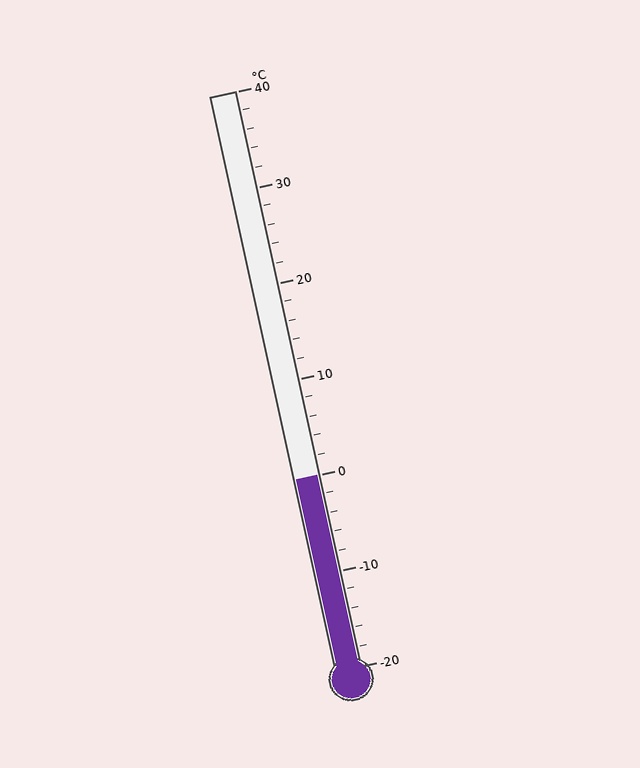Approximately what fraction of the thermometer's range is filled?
The thermometer is filled to approximately 35% of its range.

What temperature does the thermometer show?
The thermometer shows approximately 0°C.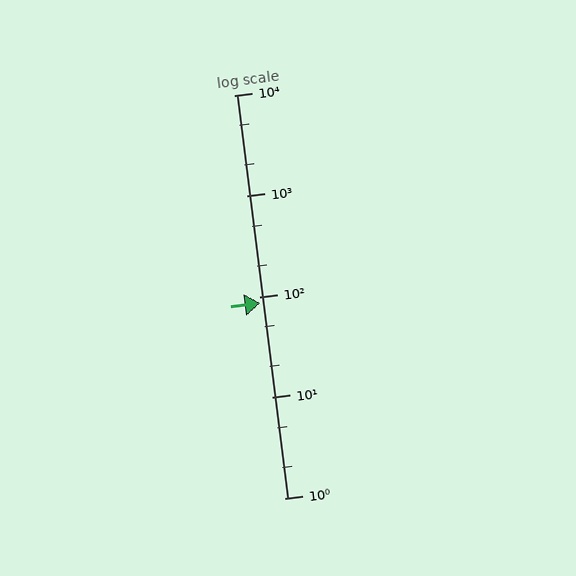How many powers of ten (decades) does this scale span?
The scale spans 4 decades, from 1 to 10000.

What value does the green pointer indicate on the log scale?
The pointer indicates approximately 87.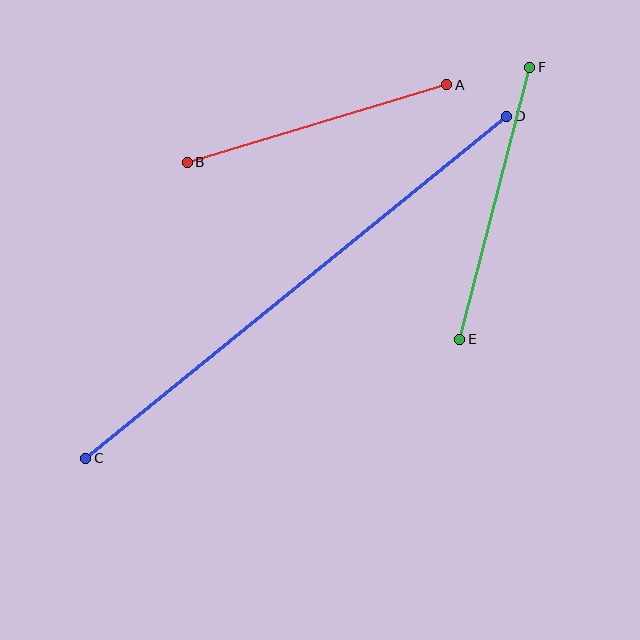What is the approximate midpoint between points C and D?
The midpoint is at approximately (296, 287) pixels.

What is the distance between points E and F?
The distance is approximately 281 pixels.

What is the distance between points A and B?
The distance is approximately 271 pixels.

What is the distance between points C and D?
The distance is approximately 542 pixels.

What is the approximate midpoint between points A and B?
The midpoint is at approximately (317, 123) pixels.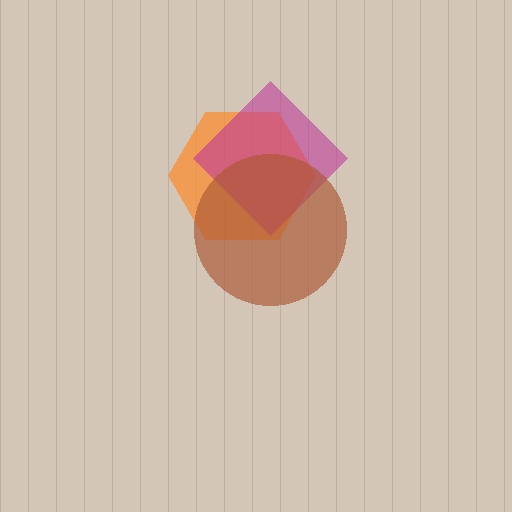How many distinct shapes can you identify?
There are 3 distinct shapes: an orange hexagon, a magenta diamond, a brown circle.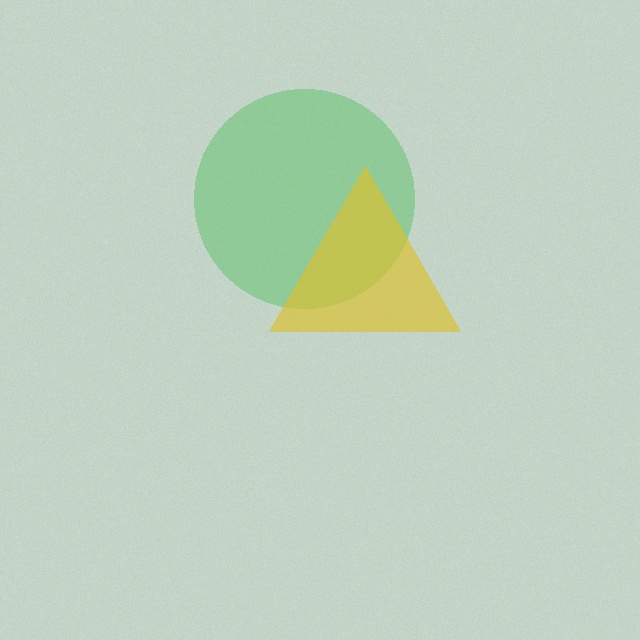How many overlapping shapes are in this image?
There are 2 overlapping shapes in the image.